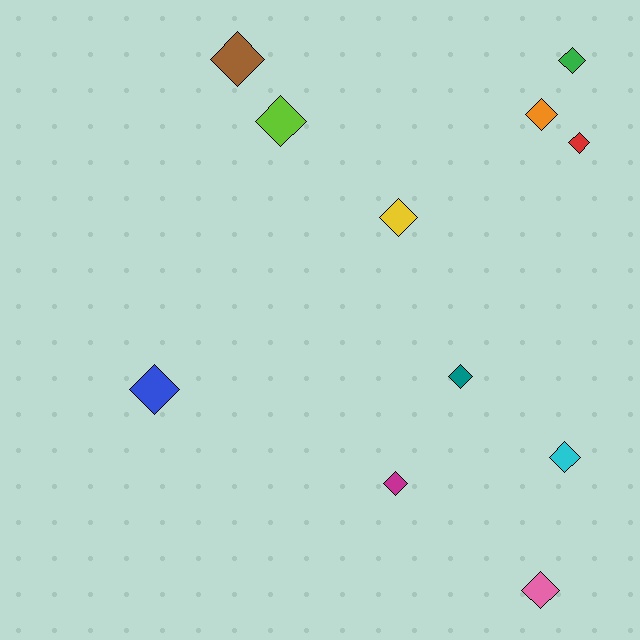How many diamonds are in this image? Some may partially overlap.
There are 11 diamonds.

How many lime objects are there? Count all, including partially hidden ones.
There is 1 lime object.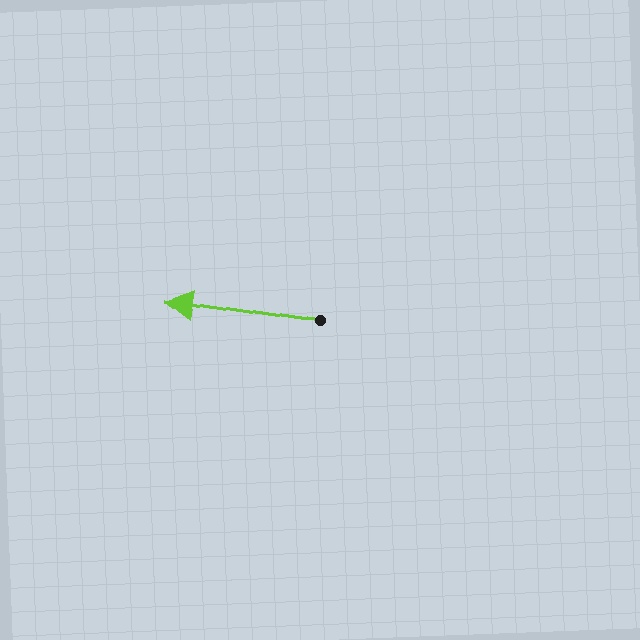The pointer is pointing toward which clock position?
Roughly 9 o'clock.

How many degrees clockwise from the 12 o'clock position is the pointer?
Approximately 279 degrees.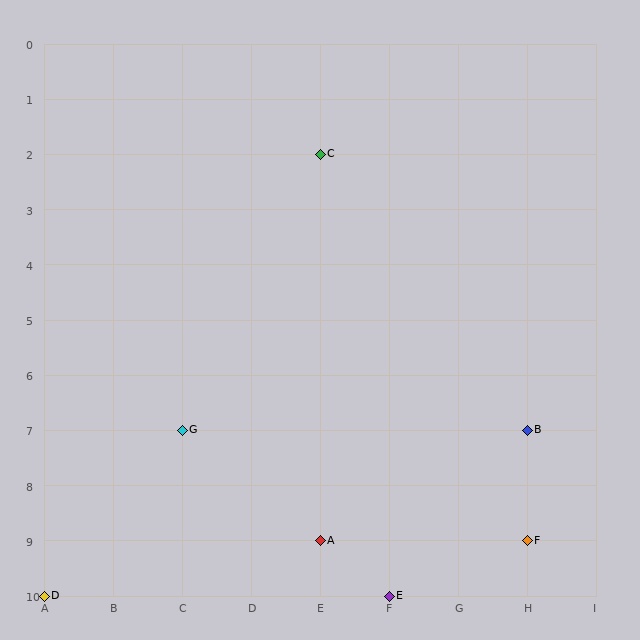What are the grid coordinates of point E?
Point E is at grid coordinates (F, 10).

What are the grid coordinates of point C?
Point C is at grid coordinates (E, 2).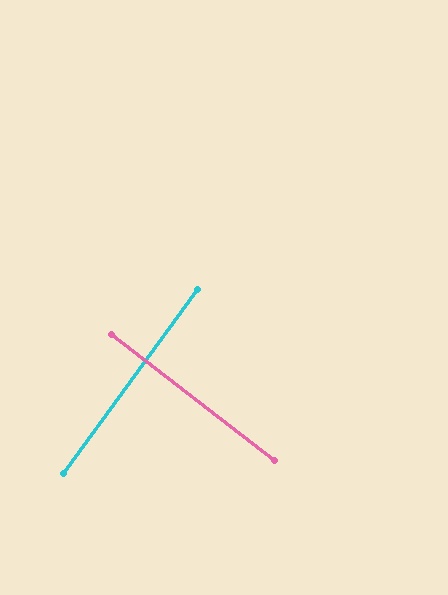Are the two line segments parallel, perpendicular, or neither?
Perpendicular — they meet at approximately 88°.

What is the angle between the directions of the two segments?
Approximately 88 degrees.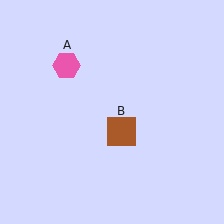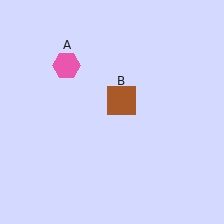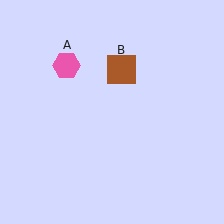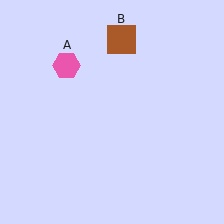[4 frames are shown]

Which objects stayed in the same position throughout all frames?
Pink hexagon (object A) remained stationary.